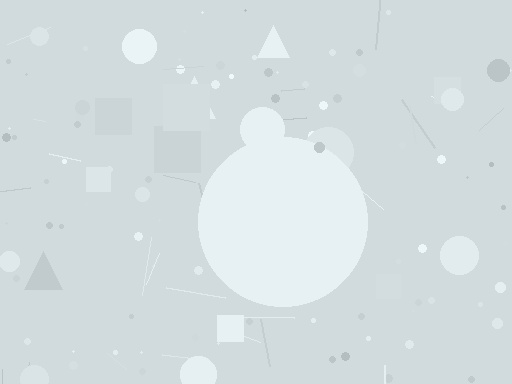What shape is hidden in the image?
A circle is hidden in the image.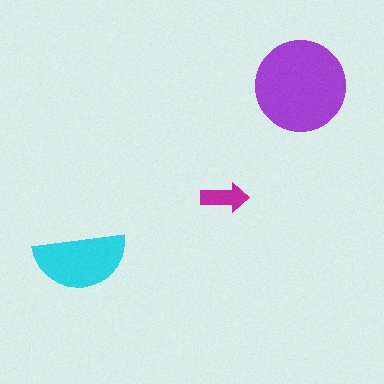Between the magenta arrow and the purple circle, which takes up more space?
The purple circle.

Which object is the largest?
The purple circle.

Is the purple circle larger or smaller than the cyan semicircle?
Larger.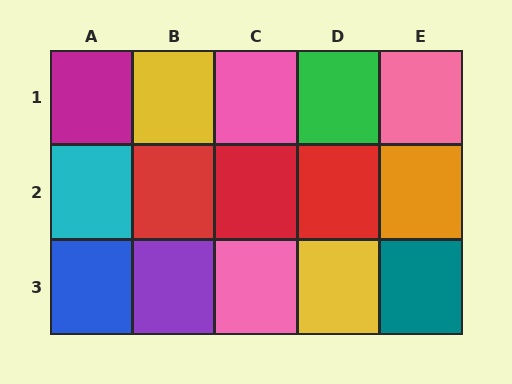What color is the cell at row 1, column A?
Magenta.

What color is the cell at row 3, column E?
Teal.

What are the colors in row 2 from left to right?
Cyan, red, red, red, orange.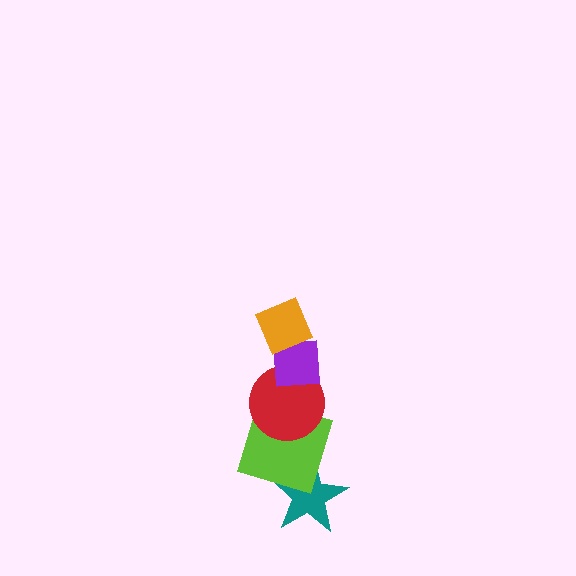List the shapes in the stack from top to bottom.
From top to bottom: the orange diamond, the purple square, the red circle, the lime square, the teal star.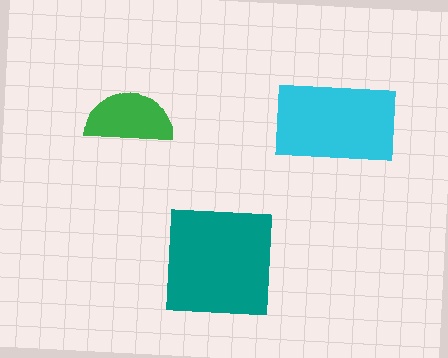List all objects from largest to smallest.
The teal square, the cyan rectangle, the green semicircle.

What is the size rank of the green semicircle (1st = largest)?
3rd.